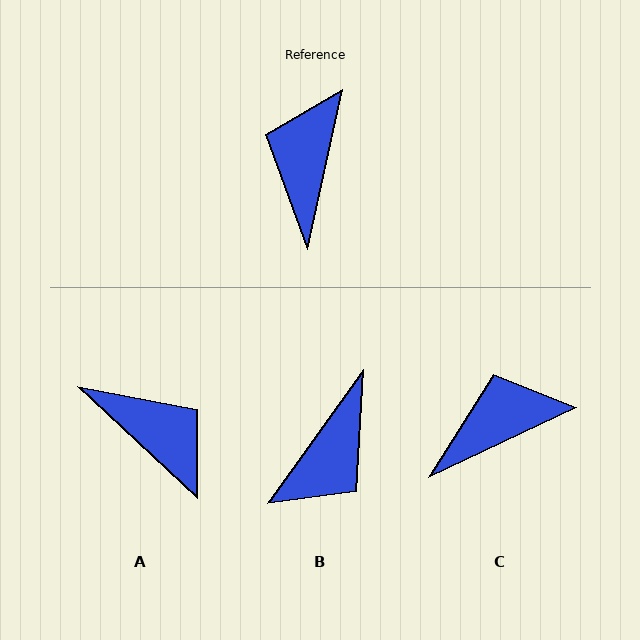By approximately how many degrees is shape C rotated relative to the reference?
Approximately 52 degrees clockwise.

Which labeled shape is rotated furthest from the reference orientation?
B, about 157 degrees away.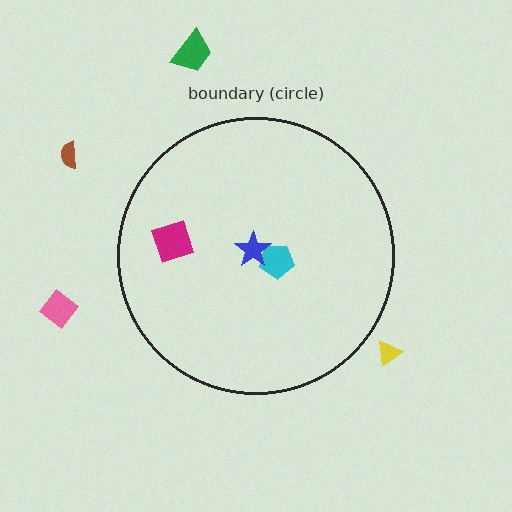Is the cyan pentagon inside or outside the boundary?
Inside.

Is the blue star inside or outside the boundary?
Inside.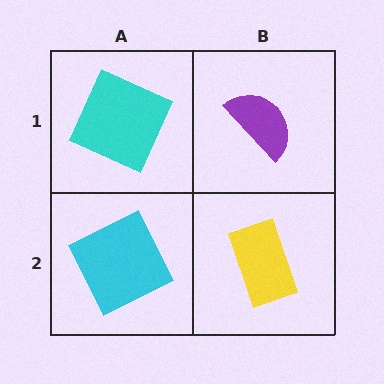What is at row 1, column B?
A purple semicircle.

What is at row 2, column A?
A cyan square.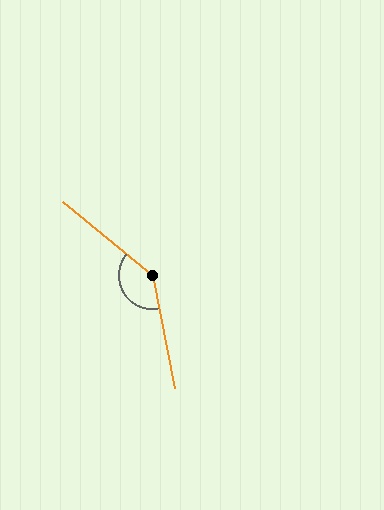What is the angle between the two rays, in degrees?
Approximately 140 degrees.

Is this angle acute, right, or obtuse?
It is obtuse.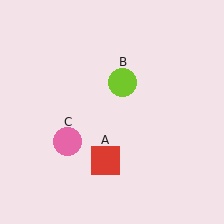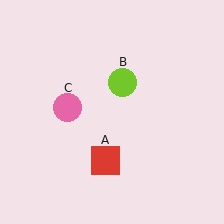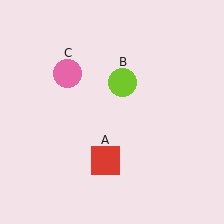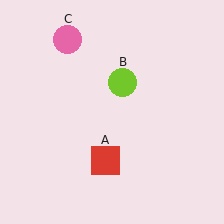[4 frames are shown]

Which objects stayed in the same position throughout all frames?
Red square (object A) and lime circle (object B) remained stationary.